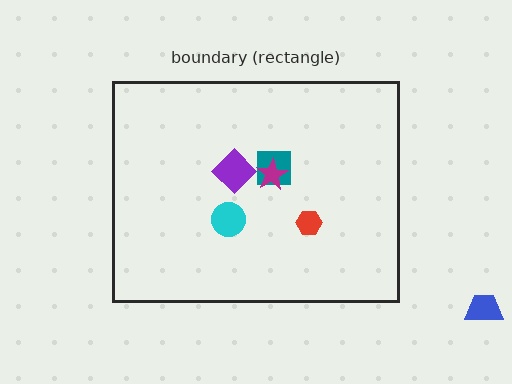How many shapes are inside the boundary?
5 inside, 1 outside.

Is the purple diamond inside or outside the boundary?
Inside.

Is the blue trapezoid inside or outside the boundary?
Outside.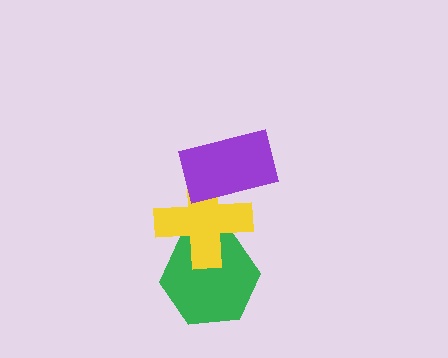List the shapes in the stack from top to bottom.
From top to bottom: the purple rectangle, the yellow cross, the green hexagon.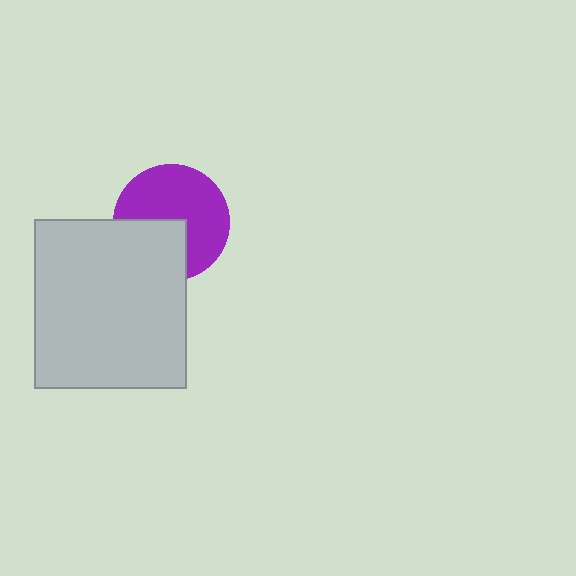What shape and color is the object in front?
The object in front is a light gray rectangle.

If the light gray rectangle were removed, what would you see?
You would see the complete purple circle.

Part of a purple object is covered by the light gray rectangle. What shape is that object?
It is a circle.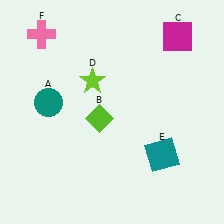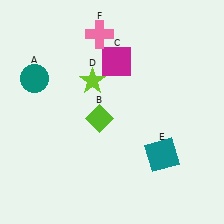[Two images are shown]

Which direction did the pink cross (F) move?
The pink cross (F) moved right.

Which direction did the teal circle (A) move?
The teal circle (A) moved up.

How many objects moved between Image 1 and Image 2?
3 objects moved between the two images.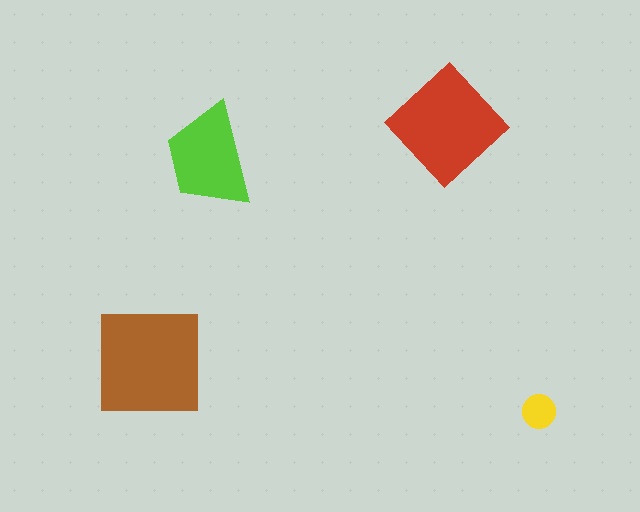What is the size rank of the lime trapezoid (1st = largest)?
3rd.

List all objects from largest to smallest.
The brown square, the red diamond, the lime trapezoid, the yellow circle.